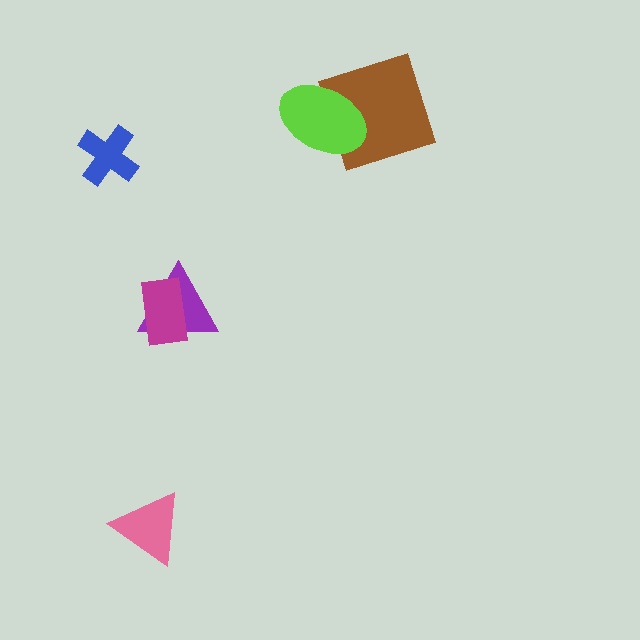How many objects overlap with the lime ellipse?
1 object overlaps with the lime ellipse.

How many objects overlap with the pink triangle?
0 objects overlap with the pink triangle.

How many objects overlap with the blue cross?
0 objects overlap with the blue cross.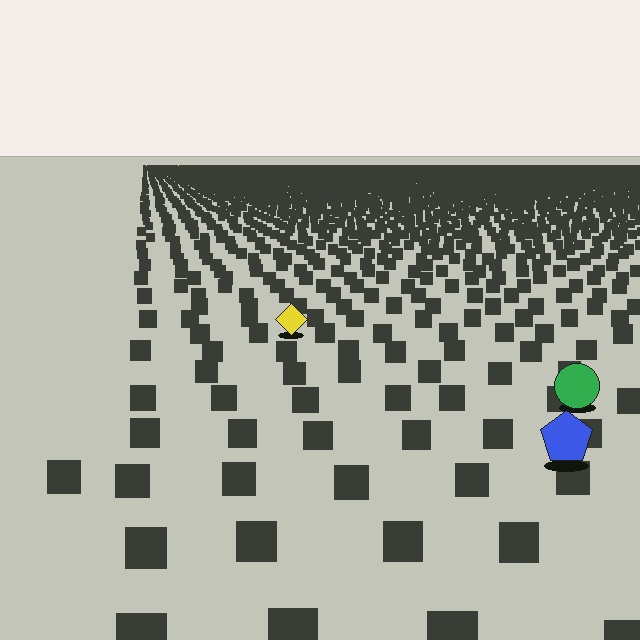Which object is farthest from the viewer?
The yellow diamond is farthest from the viewer. It appears smaller and the ground texture around it is denser.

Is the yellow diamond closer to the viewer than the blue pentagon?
No. The blue pentagon is closer — you can tell from the texture gradient: the ground texture is coarser near it.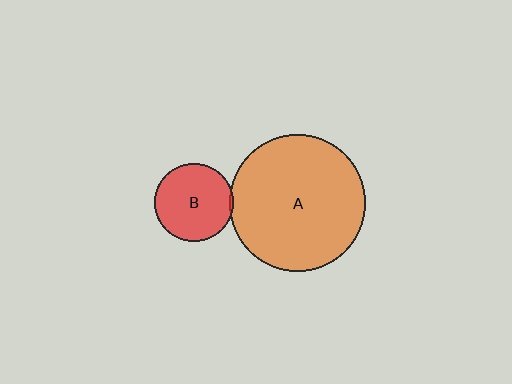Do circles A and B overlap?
Yes.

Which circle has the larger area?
Circle A (orange).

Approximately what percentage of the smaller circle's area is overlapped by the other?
Approximately 5%.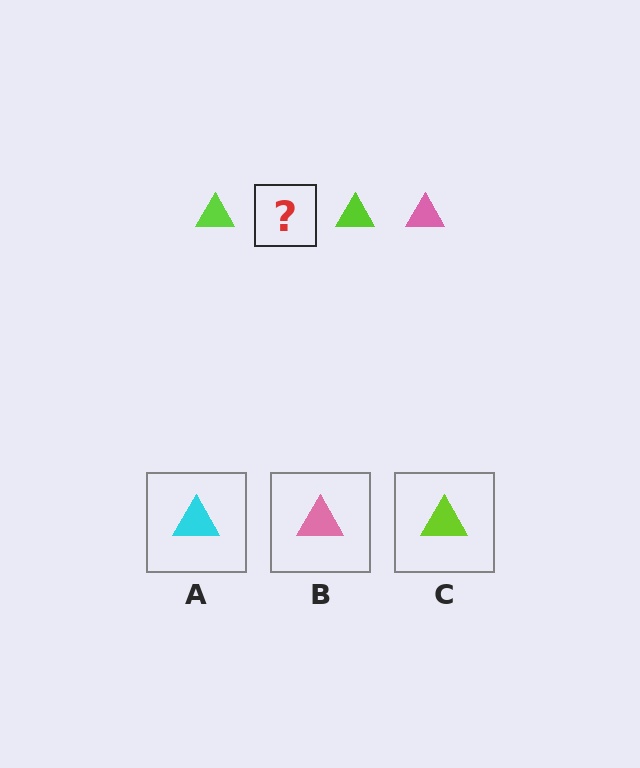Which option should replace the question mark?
Option B.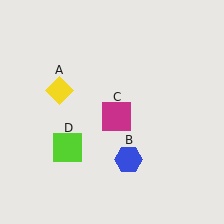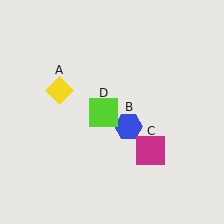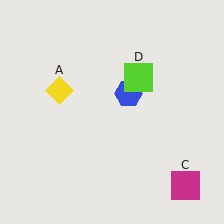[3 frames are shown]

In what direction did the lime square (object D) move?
The lime square (object D) moved up and to the right.